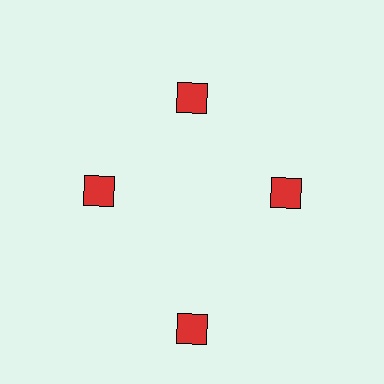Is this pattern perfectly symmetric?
No. The 4 red diamonds are arranged in a ring, but one element near the 6 o'clock position is pushed outward from the center, breaking the 4-fold rotational symmetry.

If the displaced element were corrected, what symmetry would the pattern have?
It would have 4-fold rotational symmetry — the pattern would map onto itself every 90 degrees.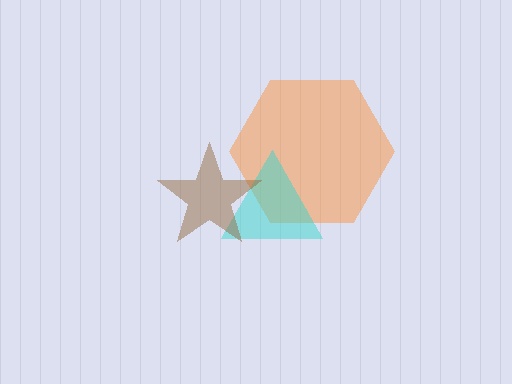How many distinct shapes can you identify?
There are 3 distinct shapes: an orange hexagon, a cyan triangle, a brown star.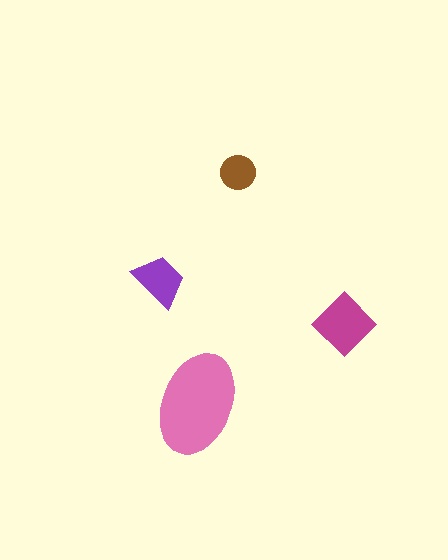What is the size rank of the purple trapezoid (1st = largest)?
3rd.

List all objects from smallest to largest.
The brown circle, the purple trapezoid, the magenta diamond, the pink ellipse.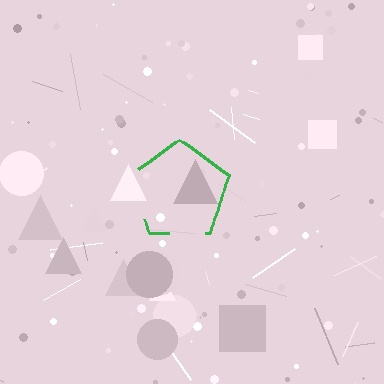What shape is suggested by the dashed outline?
The dashed outline suggests a pentagon.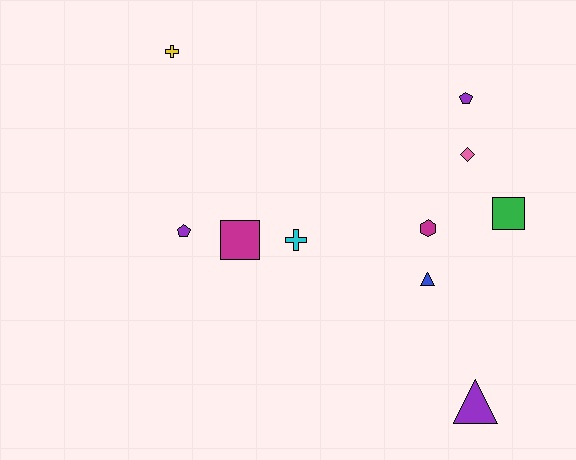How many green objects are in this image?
There is 1 green object.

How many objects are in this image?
There are 10 objects.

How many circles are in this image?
There are no circles.